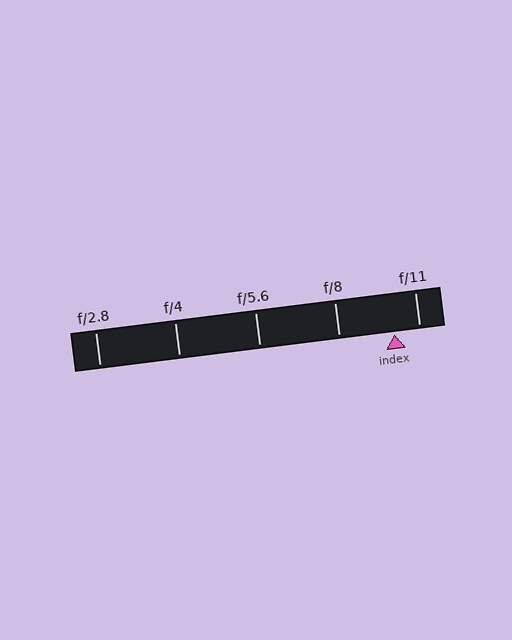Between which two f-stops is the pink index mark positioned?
The index mark is between f/8 and f/11.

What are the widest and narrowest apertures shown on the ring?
The widest aperture shown is f/2.8 and the narrowest is f/11.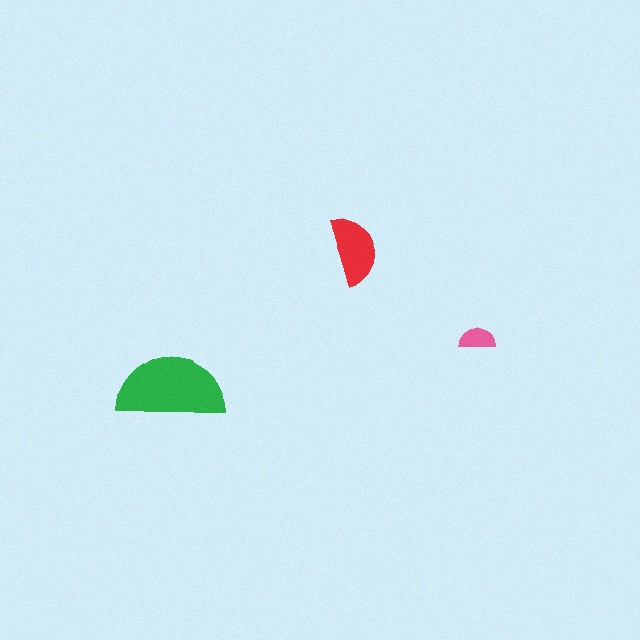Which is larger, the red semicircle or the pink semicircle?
The red one.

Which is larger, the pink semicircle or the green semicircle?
The green one.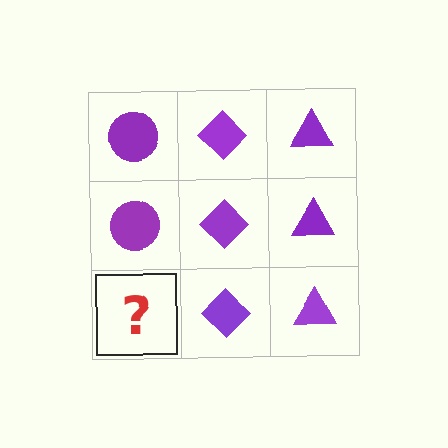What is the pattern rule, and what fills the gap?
The rule is that each column has a consistent shape. The gap should be filled with a purple circle.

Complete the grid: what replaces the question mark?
The question mark should be replaced with a purple circle.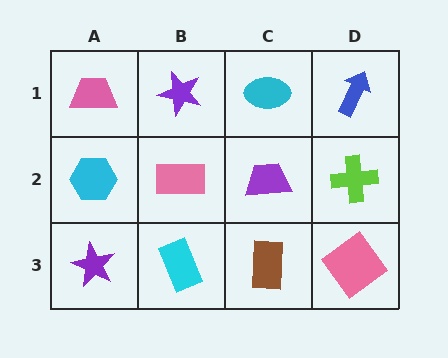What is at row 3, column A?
A purple star.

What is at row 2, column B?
A pink rectangle.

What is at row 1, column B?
A purple star.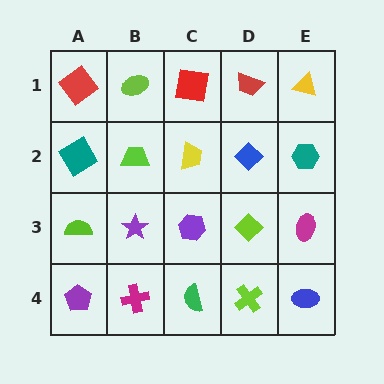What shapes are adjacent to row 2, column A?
A red diamond (row 1, column A), a lime semicircle (row 3, column A), a lime trapezoid (row 2, column B).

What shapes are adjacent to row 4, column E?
A magenta ellipse (row 3, column E), a lime cross (row 4, column D).